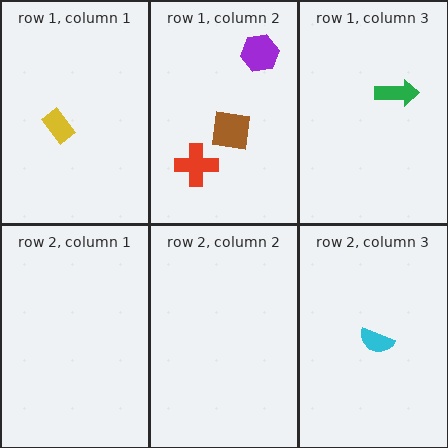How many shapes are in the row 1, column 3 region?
1.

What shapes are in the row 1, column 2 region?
The purple hexagon, the brown square, the red cross.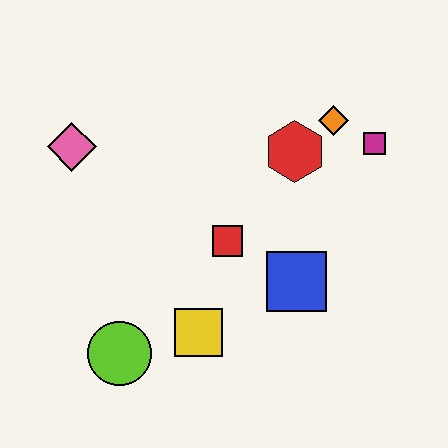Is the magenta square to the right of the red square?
Yes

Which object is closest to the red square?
The blue square is closest to the red square.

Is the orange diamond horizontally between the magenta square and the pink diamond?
Yes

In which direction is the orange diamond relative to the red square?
The orange diamond is above the red square.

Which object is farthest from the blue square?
The pink diamond is farthest from the blue square.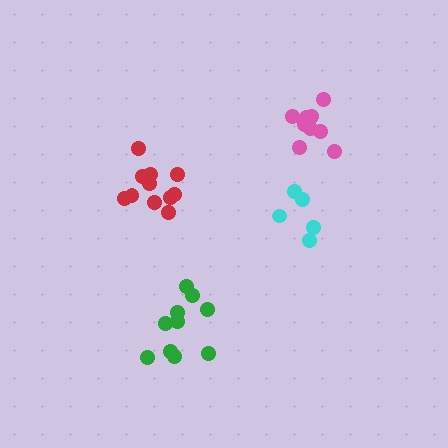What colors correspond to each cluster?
The clusters are colored: cyan, green, red, pink.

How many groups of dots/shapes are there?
There are 4 groups.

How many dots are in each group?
Group 1: 5 dots, Group 2: 10 dots, Group 3: 11 dots, Group 4: 9 dots (35 total).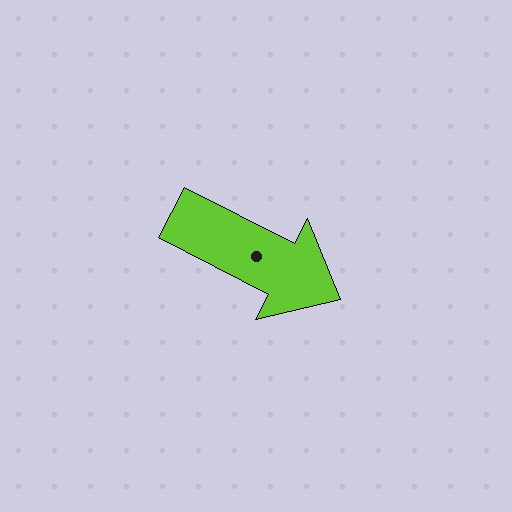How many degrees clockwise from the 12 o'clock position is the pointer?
Approximately 117 degrees.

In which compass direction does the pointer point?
Southeast.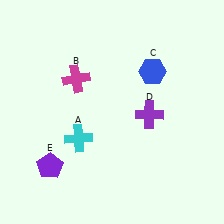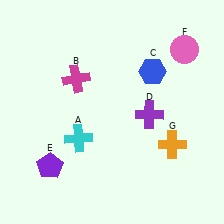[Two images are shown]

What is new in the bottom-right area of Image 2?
An orange cross (G) was added in the bottom-right area of Image 2.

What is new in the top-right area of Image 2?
A pink circle (F) was added in the top-right area of Image 2.